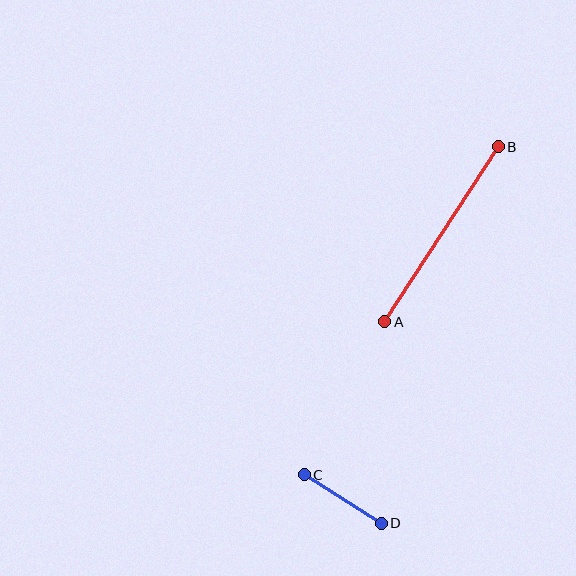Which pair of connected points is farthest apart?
Points A and B are farthest apart.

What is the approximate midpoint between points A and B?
The midpoint is at approximately (441, 234) pixels.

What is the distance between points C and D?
The distance is approximately 91 pixels.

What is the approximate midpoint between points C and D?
The midpoint is at approximately (343, 499) pixels.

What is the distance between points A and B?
The distance is approximately 209 pixels.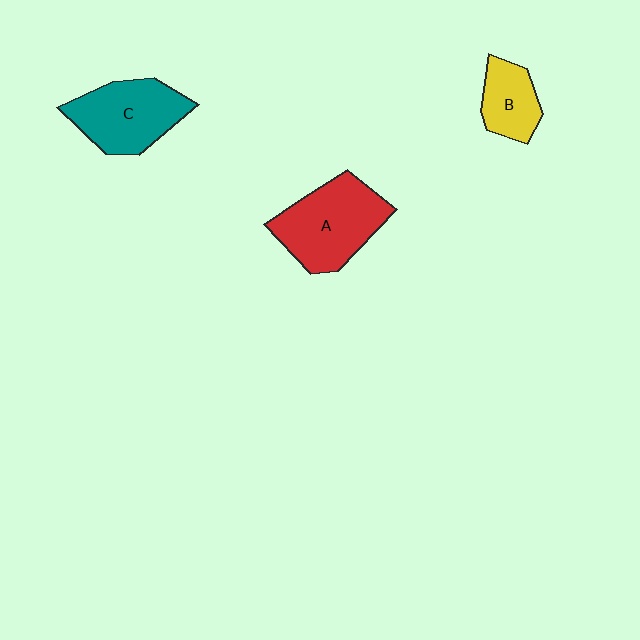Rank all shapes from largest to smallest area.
From largest to smallest: A (red), C (teal), B (yellow).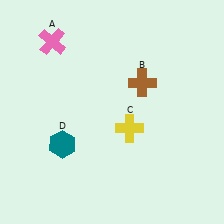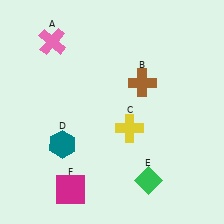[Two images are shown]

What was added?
A green diamond (E), a magenta square (F) were added in Image 2.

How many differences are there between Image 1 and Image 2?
There are 2 differences between the two images.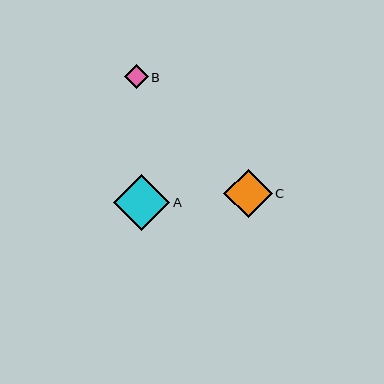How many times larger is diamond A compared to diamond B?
Diamond A is approximately 2.3 times the size of diamond B.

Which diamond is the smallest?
Diamond B is the smallest with a size of approximately 24 pixels.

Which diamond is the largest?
Diamond A is the largest with a size of approximately 56 pixels.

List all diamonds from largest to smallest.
From largest to smallest: A, C, B.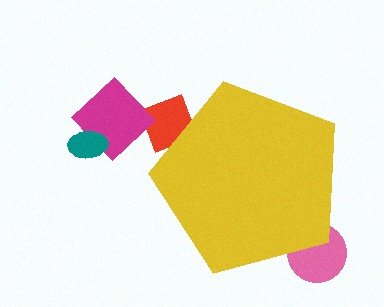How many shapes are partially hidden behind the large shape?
2 shapes are partially hidden.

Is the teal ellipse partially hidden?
No, the teal ellipse is fully visible.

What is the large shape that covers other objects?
A yellow pentagon.